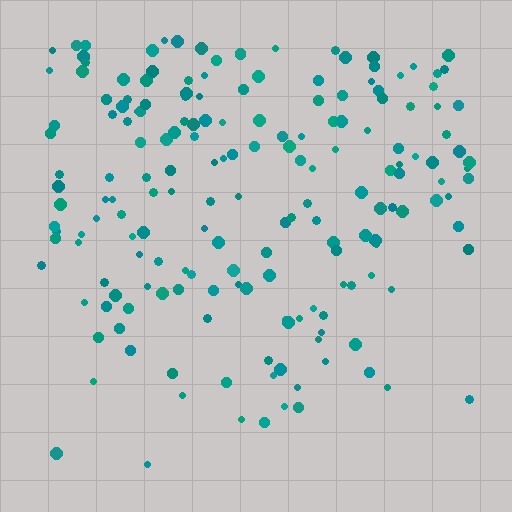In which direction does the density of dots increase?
From bottom to top, with the top side densest.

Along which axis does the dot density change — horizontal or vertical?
Vertical.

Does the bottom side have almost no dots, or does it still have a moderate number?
Still a moderate number, just noticeably fewer than the top.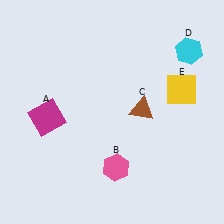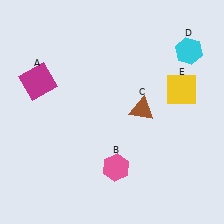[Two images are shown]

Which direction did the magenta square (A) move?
The magenta square (A) moved up.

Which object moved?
The magenta square (A) moved up.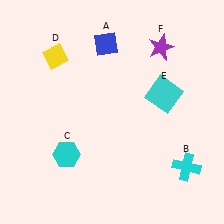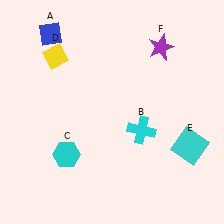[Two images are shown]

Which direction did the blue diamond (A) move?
The blue diamond (A) moved left.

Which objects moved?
The objects that moved are: the blue diamond (A), the cyan cross (B), the cyan square (E).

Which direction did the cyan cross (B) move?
The cyan cross (B) moved left.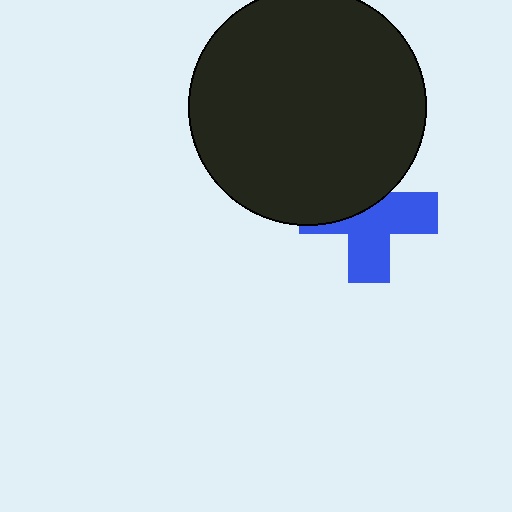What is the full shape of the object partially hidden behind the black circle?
The partially hidden object is a blue cross.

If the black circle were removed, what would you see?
You would see the complete blue cross.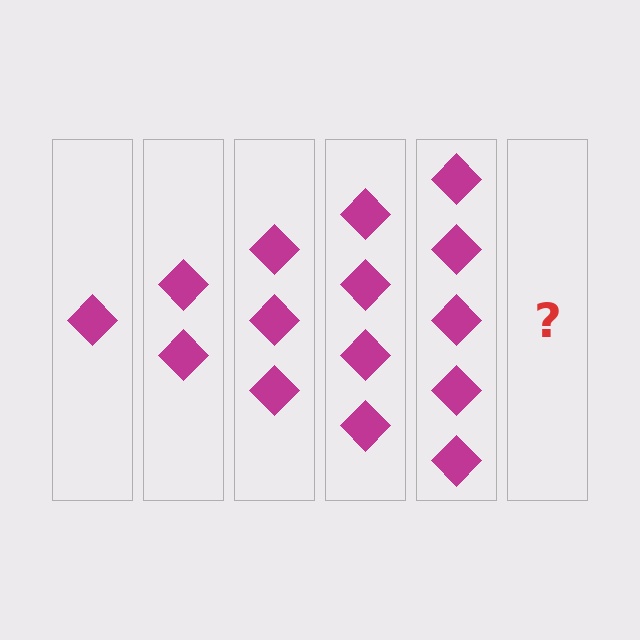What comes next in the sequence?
The next element should be 6 diamonds.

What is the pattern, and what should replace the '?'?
The pattern is that each step adds one more diamond. The '?' should be 6 diamonds.